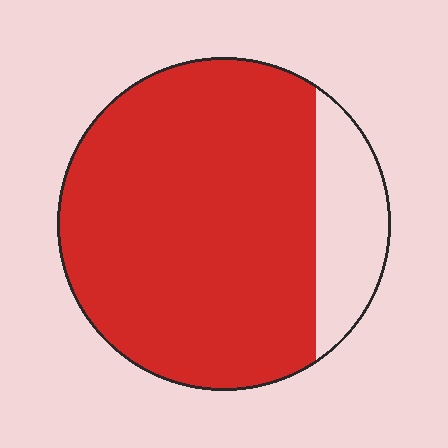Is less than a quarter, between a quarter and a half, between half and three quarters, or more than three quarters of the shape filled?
More than three quarters.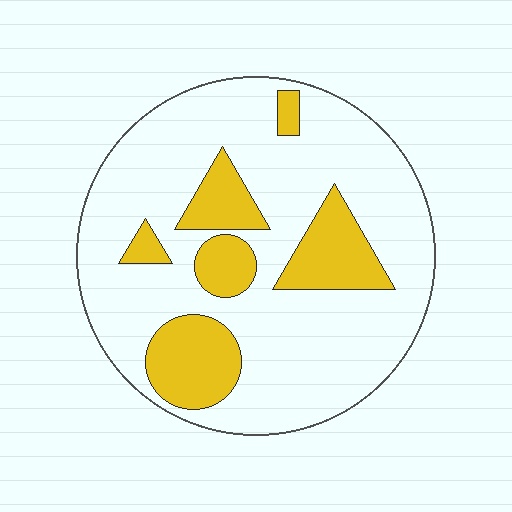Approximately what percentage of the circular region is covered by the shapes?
Approximately 25%.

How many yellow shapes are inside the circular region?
6.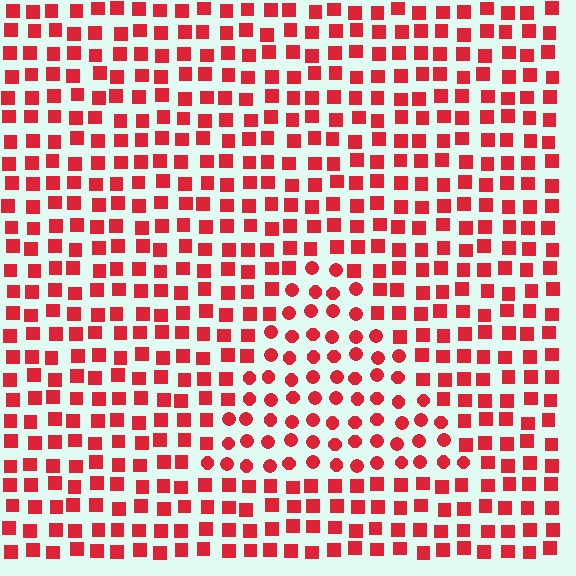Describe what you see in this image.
The image is filled with small red elements arranged in a uniform grid. A triangle-shaped region contains circles, while the surrounding area contains squares. The boundary is defined purely by the change in element shape.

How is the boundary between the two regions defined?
The boundary is defined by a change in element shape: circles inside vs. squares outside. All elements share the same color and spacing.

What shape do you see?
I see a triangle.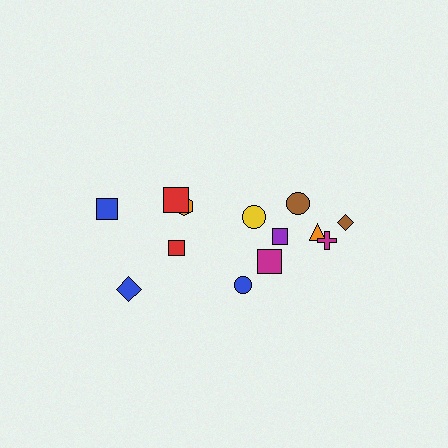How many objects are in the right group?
There are 8 objects.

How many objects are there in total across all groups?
There are 13 objects.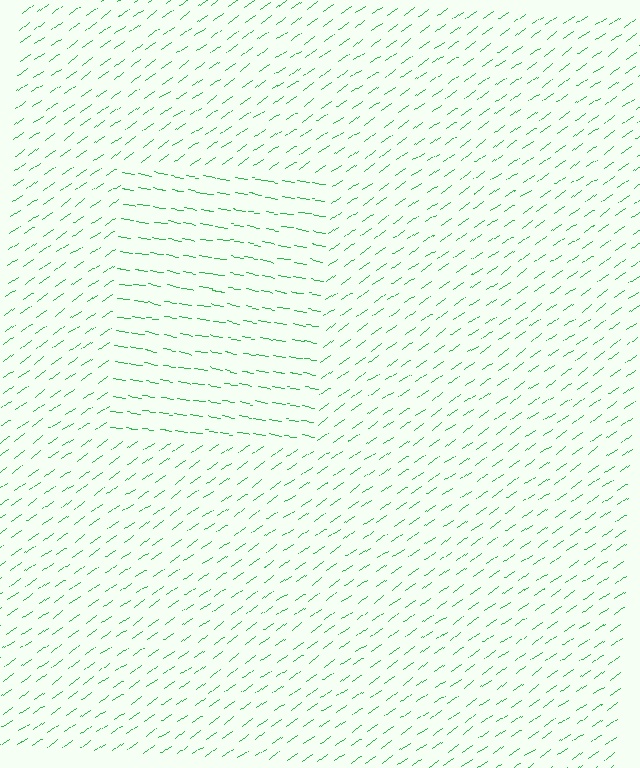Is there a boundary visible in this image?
Yes, there is a texture boundary formed by a change in line orientation.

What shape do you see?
I see a rectangle.